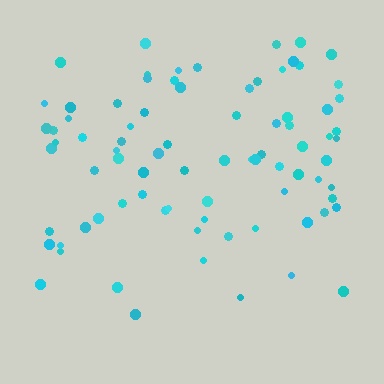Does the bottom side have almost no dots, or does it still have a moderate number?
Still a moderate number, just noticeably fewer than the top.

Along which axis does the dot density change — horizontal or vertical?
Vertical.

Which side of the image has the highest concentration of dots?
The top.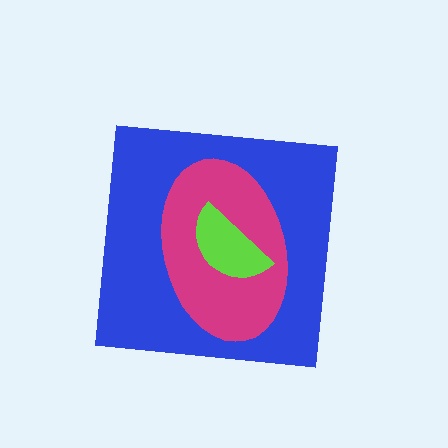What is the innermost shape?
The lime semicircle.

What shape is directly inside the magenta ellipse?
The lime semicircle.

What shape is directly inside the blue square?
The magenta ellipse.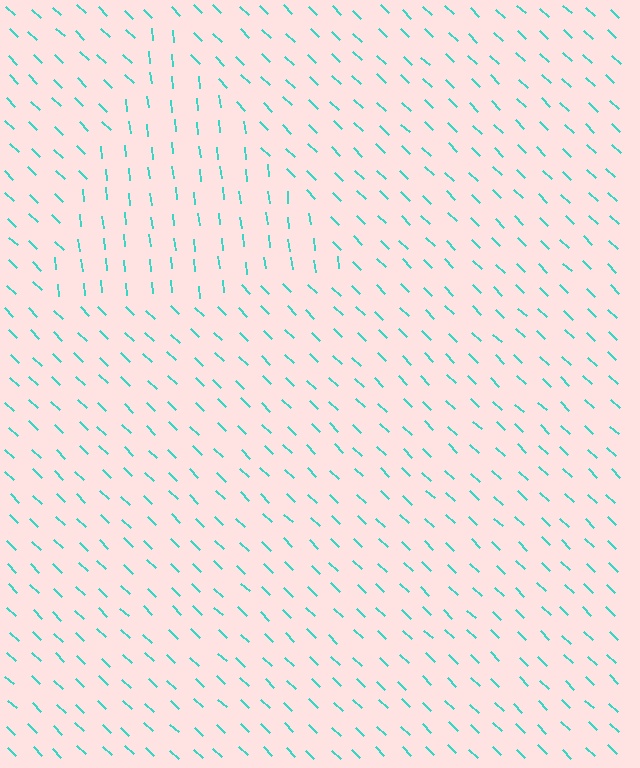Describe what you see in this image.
The image is filled with small cyan line segments. A triangle region in the image has lines oriented differently from the surrounding lines, creating a visible texture boundary.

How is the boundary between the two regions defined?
The boundary is defined purely by a change in line orientation (approximately 39 degrees difference). All lines are the same color and thickness.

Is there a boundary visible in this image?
Yes, there is a texture boundary formed by a change in line orientation.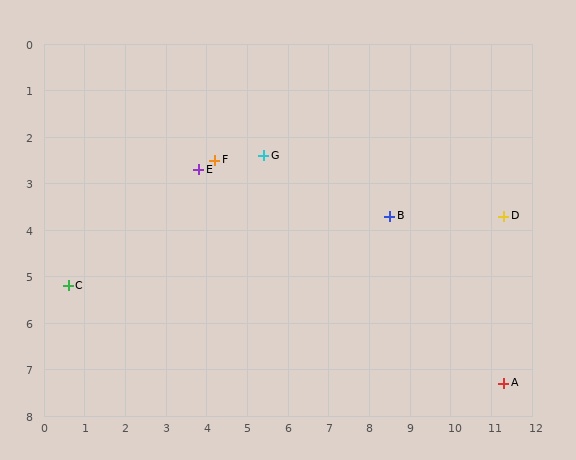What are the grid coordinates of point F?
Point F is at approximately (4.2, 2.5).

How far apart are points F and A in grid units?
Points F and A are about 8.6 grid units apart.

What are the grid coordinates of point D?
Point D is at approximately (11.3, 3.7).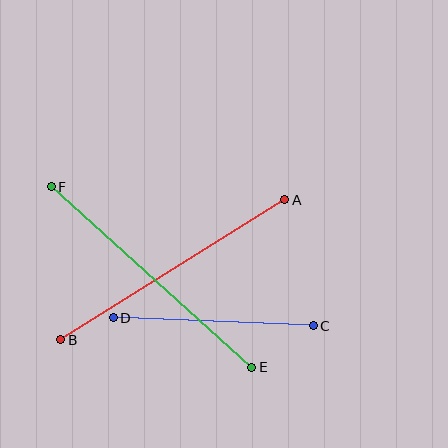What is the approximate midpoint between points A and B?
The midpoint is at approximately (173, 270) pixels.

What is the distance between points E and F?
The distance is approximately 269 pixels.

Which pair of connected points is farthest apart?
Points E and F are farthest apart.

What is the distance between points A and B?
The distance is approximately 264 pixels.